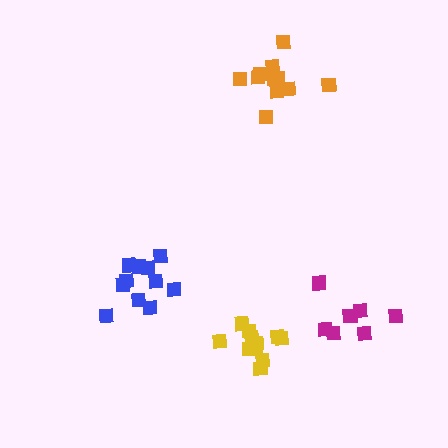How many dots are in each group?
Group 1: 12 dots, Group 2: 12 dots, Group 3: 11 dots, Group 4: 7 dots (42 total).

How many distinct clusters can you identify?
There are 4 distinct clusters.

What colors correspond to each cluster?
The clusters are colored: yellow, blue, orange, magenta.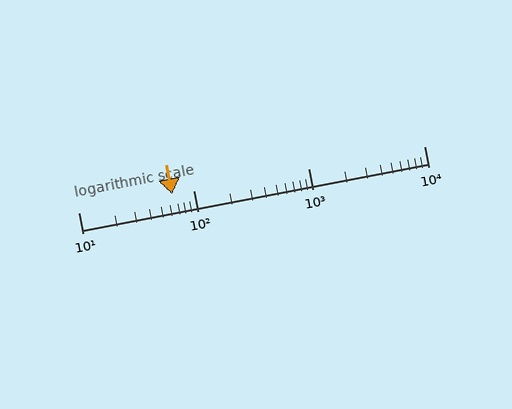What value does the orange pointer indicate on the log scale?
The pointer indicates approximately 65.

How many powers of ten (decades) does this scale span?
The scale spans 3 decades, from 10 to 10000.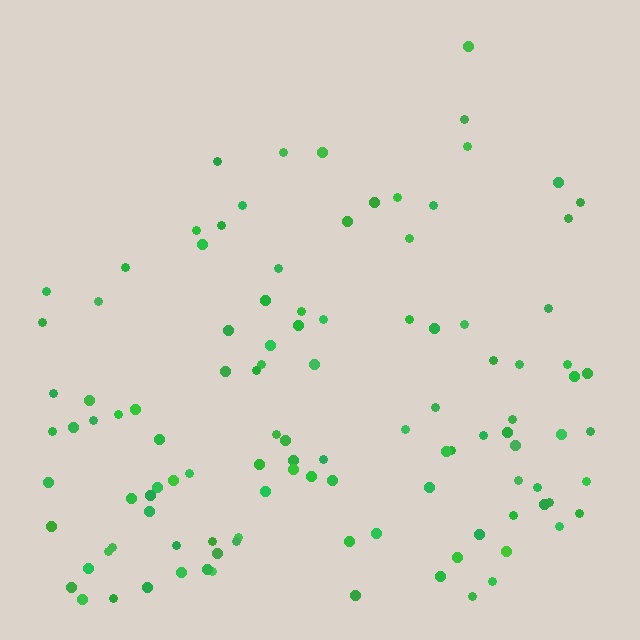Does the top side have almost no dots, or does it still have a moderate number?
Still a moderate number, just noticeably fewer than the bottom.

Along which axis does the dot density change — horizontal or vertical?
Vertical.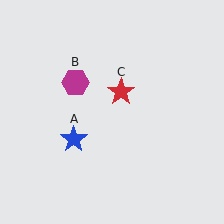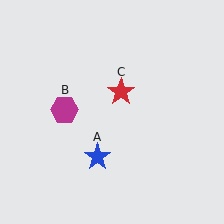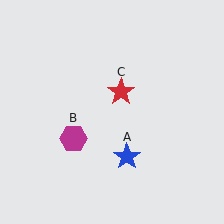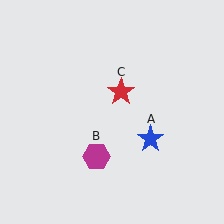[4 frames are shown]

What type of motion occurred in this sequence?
The blue star (object A), magenta hexagon (object B) rotated counterclockwise around the center of the scene.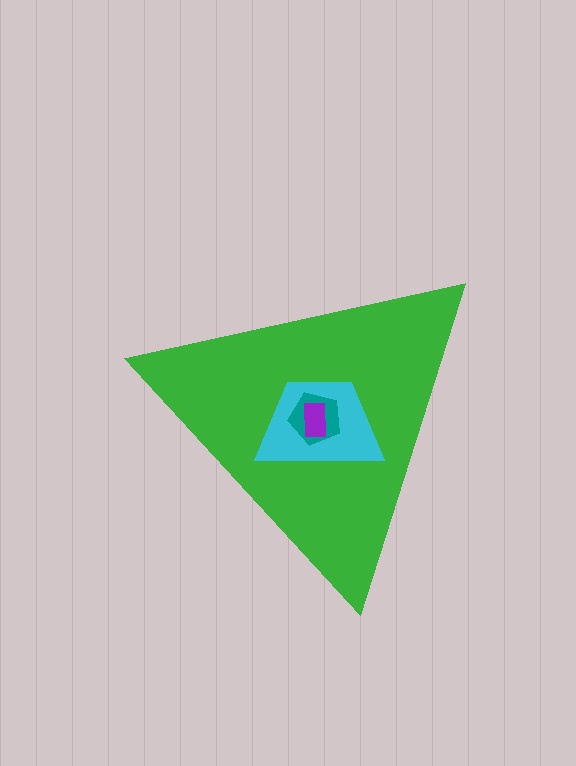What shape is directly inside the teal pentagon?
The purple rectangle.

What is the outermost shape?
The green triangle.